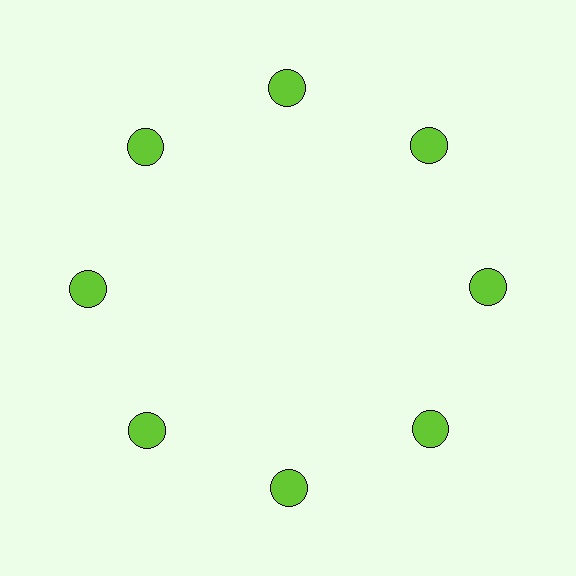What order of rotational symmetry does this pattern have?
This pattern has 8-fold rotational symmetry.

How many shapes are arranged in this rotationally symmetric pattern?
There are 8 shapes, arranged in 8 groups of 1.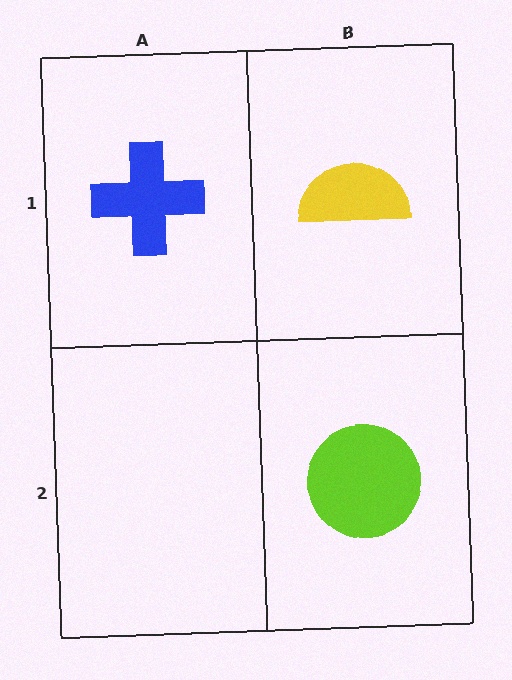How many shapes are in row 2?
1 shape.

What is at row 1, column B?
A yellow semicircle.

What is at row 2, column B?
A lime circle.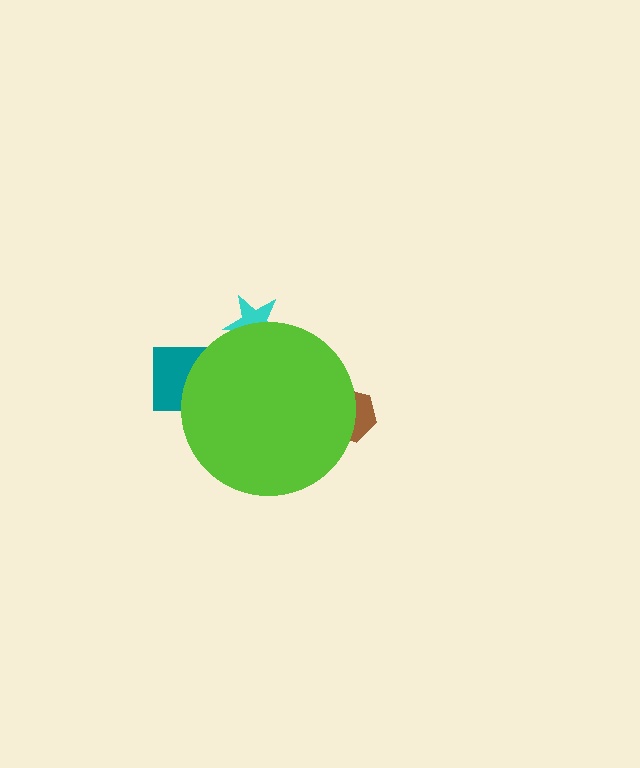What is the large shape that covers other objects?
A lime circle.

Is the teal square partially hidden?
Yes, the teal square is partially hidden behind the lime circle.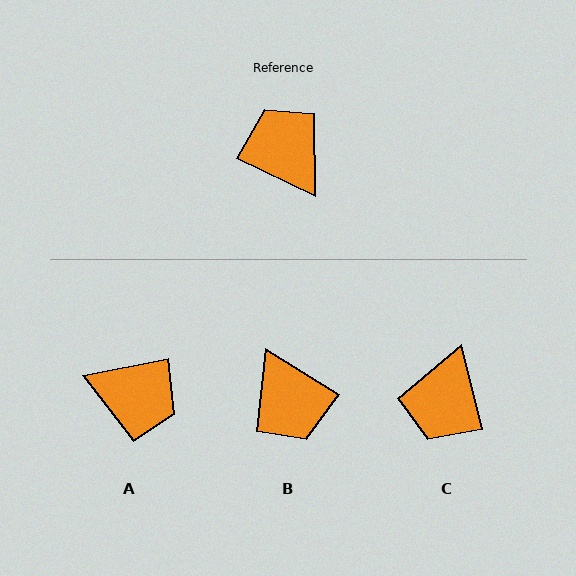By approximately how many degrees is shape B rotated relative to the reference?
Approximately 174 degrees counter-clockwise.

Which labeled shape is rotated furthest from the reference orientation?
B, about 174 degrees away.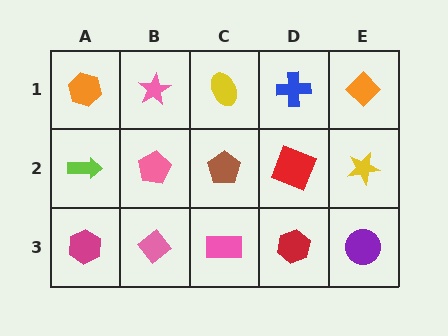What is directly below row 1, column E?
A yellow star.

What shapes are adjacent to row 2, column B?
A pink star (row 1, column B), a pink diamond (row 3, column B), a lime arrow (row 2, column A), a brown pentagon (row 2, column C).